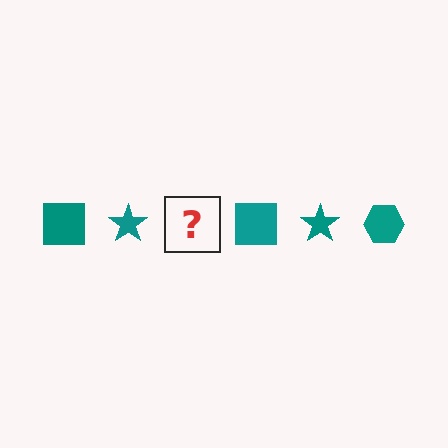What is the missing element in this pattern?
The missing element is a teal hexagon.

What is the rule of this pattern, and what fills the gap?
The rule is that the pattern cycles through square, star, hexagon shapes in teal. The gap should be filled with a teal hexagon.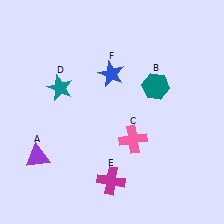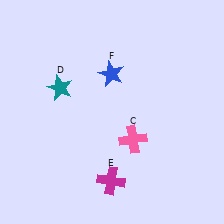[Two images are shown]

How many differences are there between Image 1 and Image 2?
There are 2 differences between the two images.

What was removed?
The teal hexagon (B), the purple triangle (A) were removed in Image 2.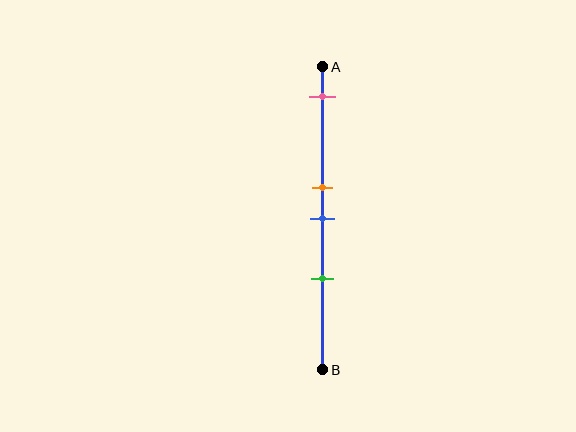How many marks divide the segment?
There are 4 marks dividing the segment.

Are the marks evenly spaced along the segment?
No, the marks are not evenly spaced.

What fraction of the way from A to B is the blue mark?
The blue mark is approximately 50% (0.5) of the way from A to B.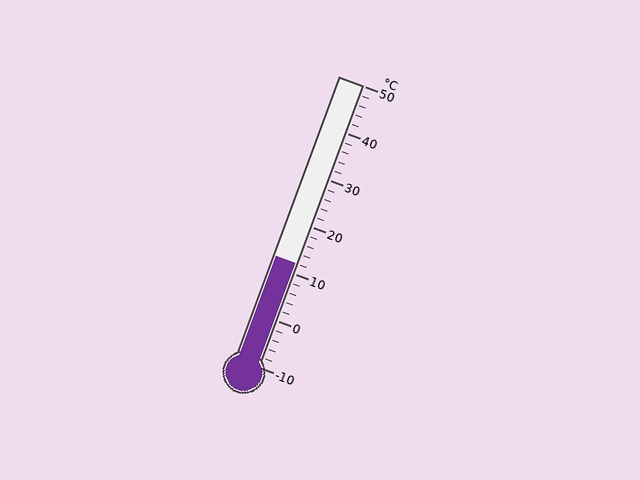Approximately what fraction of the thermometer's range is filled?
The thermometer is filled to approximately 35% of its range.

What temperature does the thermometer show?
The thermometer shows approximately 12°C.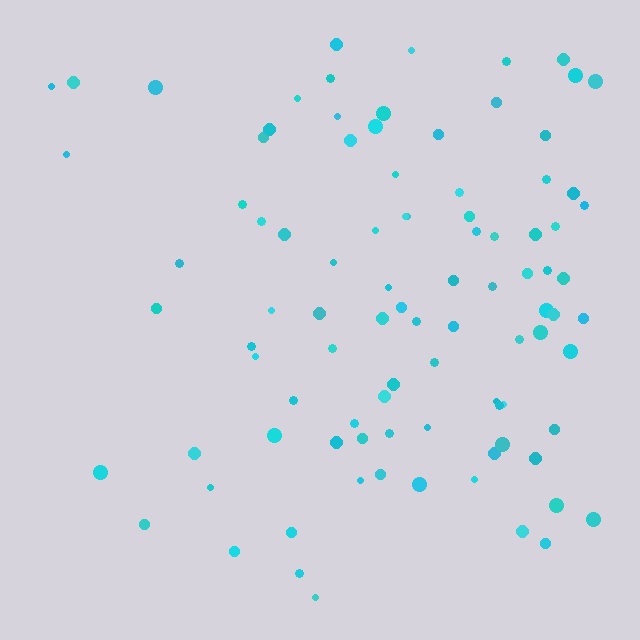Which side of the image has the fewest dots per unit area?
The left.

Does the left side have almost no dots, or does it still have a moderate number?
Still a moderate number, just noticeably fewer than the right.